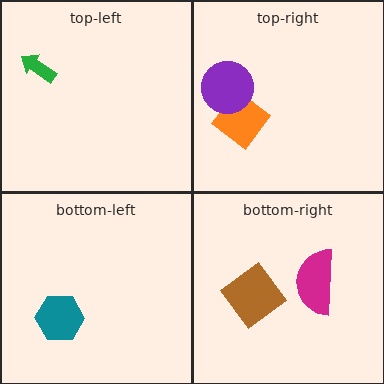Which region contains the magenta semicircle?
The bottom-right region.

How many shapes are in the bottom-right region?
2.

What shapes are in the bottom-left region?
The teal hexagon.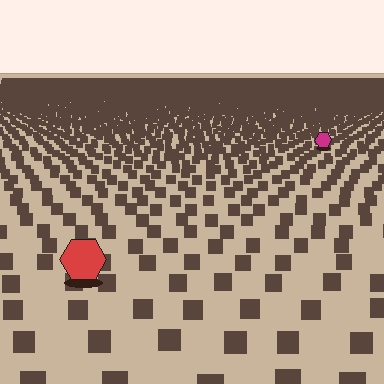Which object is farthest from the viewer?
The magenta hexagon is farthest from the viewer. It appears smaller and the ground texture around it is denser.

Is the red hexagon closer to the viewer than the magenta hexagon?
Yes. The red hexagon is closer — you can tell from the texture gradient: the ground texture is coarser near it.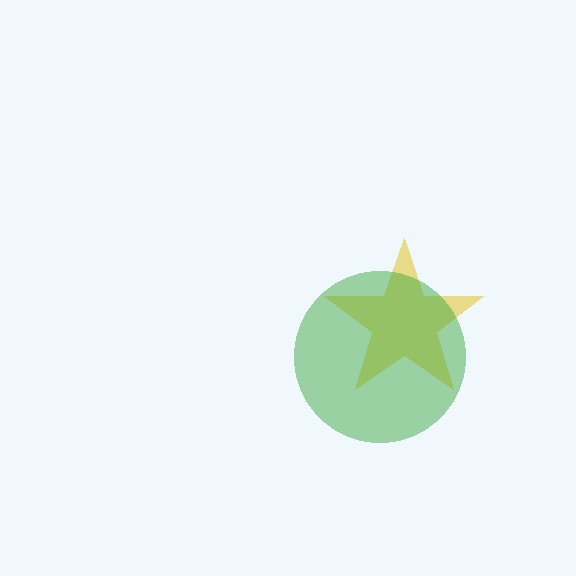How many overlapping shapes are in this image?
There are 2 overlapping shapes in the image.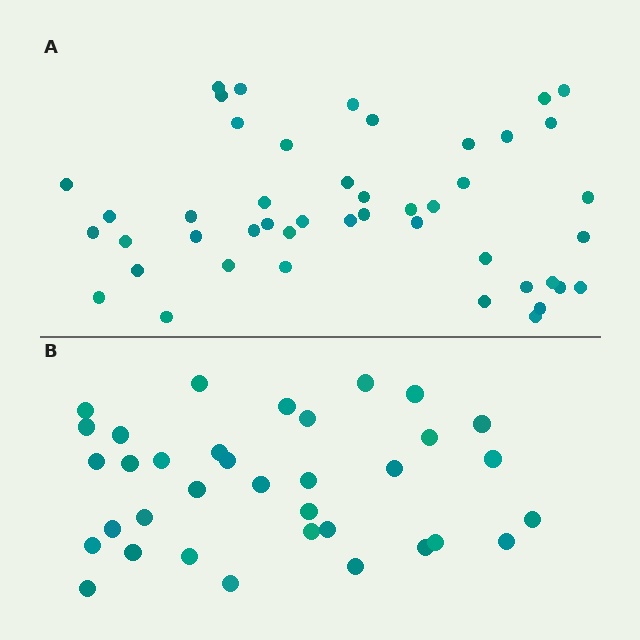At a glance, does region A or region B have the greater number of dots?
Region A (the top region) has more dots.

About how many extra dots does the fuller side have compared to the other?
Region A has roughly 12 or so more dots than region B.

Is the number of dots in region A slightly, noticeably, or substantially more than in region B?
Region A has noticeably more, but not dramatically so. The ratio is roughly 1.3 to 1.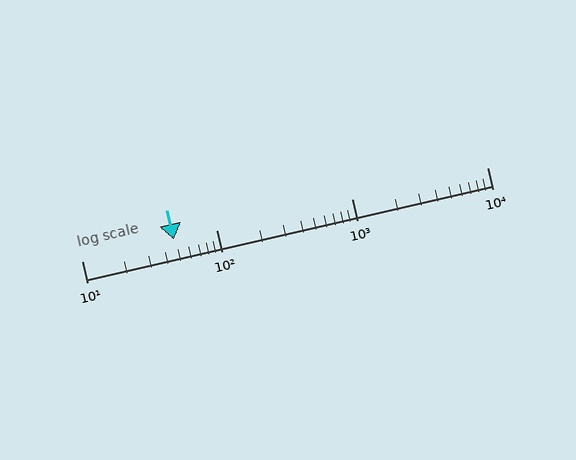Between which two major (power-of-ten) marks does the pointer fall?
The pointer is between 10 and 100.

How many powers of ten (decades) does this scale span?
The scale spans 3 decades, from 10 to 10000.